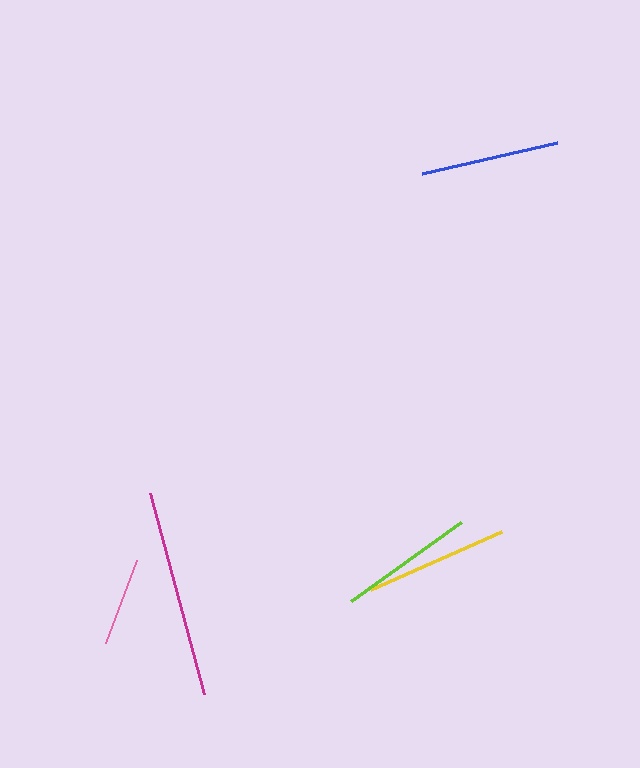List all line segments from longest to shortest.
From longest to shortest: magenta, yellow, blue, lime, pink.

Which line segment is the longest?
The magenta line is the longest at approximately 208 pixels.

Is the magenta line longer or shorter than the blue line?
The magenta line is longer than the blue line.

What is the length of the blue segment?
The blue segment is approximately 139 pixels long.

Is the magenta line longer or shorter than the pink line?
The magenta line is longer than the pink line.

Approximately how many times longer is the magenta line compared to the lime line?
The magenta line is approximately 1.5 times the length of the lime line.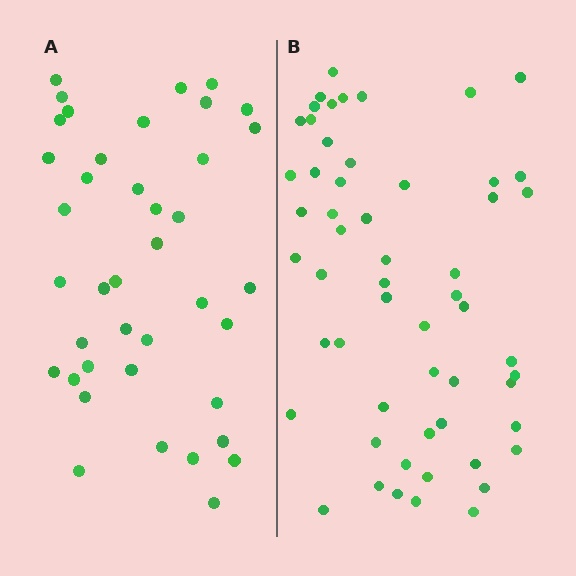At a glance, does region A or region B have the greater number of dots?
Region B (the right region) has more dots.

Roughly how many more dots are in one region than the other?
Region B has approximately 15 more dots than region A.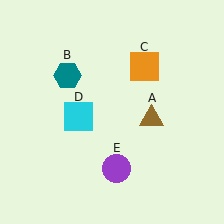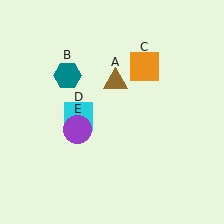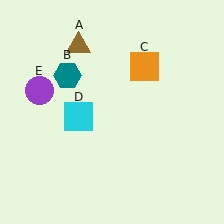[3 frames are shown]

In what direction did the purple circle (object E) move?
The purple circle (object E) moved up and to the left.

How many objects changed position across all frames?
2 objects changed position: brown triangle (object A), purple circle (object E).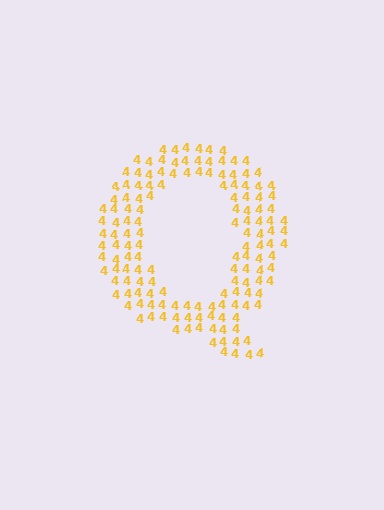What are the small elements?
The small elements are digit 4's.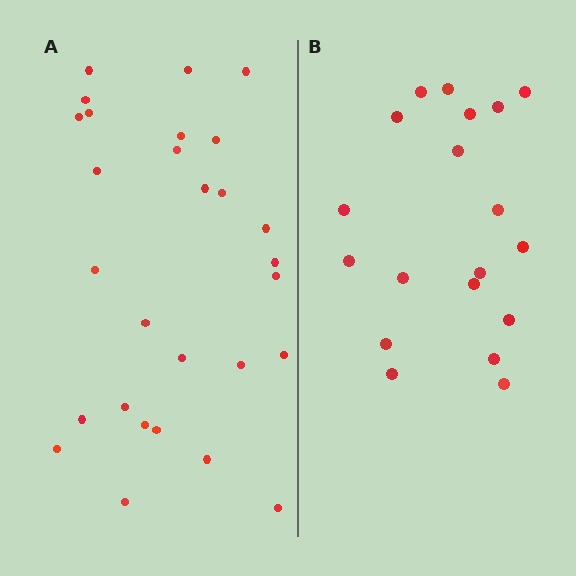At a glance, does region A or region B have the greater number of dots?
Region A (the left region) has more dots.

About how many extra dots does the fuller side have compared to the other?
Region A has roughly 8 or so more dots than region B.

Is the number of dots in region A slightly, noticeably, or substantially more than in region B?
Region A has substantially more. The ratio is roughly 1.5 to 1.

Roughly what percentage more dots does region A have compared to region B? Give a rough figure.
About 45% more.